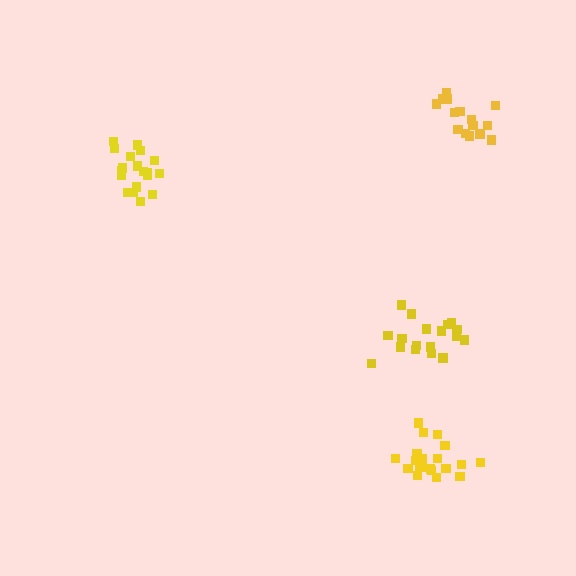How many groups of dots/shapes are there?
There are 4 groups.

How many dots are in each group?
Group 1: 18 dots, Group 2: 15 dots, Group 3: 20 dots, Group 4: 20 dots (73 total).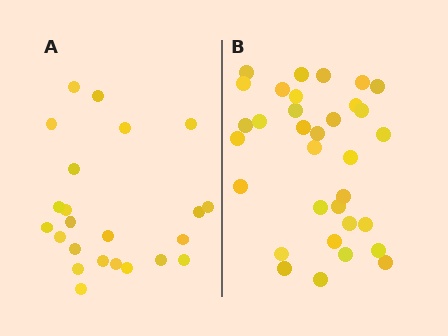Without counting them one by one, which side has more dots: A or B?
Region B (the right region) has more dots.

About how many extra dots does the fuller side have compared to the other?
Region B has roughly 10 or so more dots than region A.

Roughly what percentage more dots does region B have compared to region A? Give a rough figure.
About 45% more.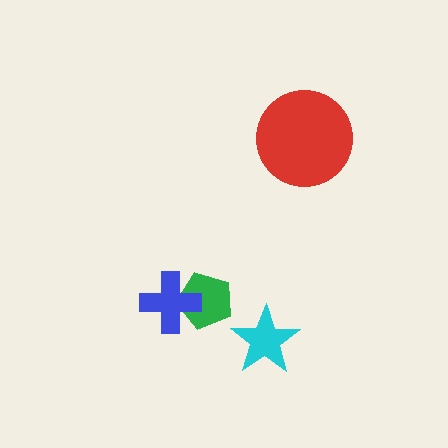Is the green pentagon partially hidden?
Yes, it is partially covered by another shape.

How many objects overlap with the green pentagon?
1 object overlaps with the green pentagon.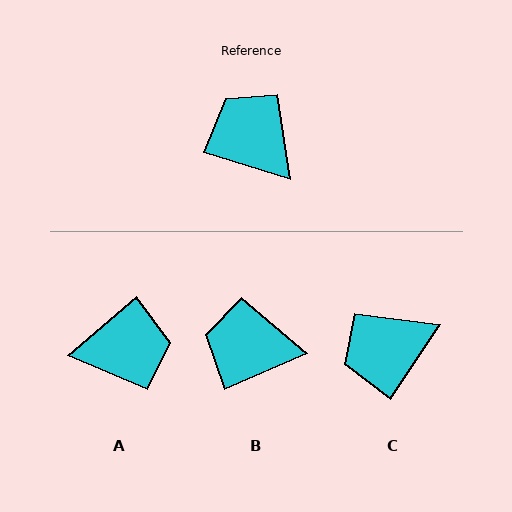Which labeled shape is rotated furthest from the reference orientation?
A, about 122 degrees away.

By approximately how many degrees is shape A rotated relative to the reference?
Approximately 122 degrees clockwise.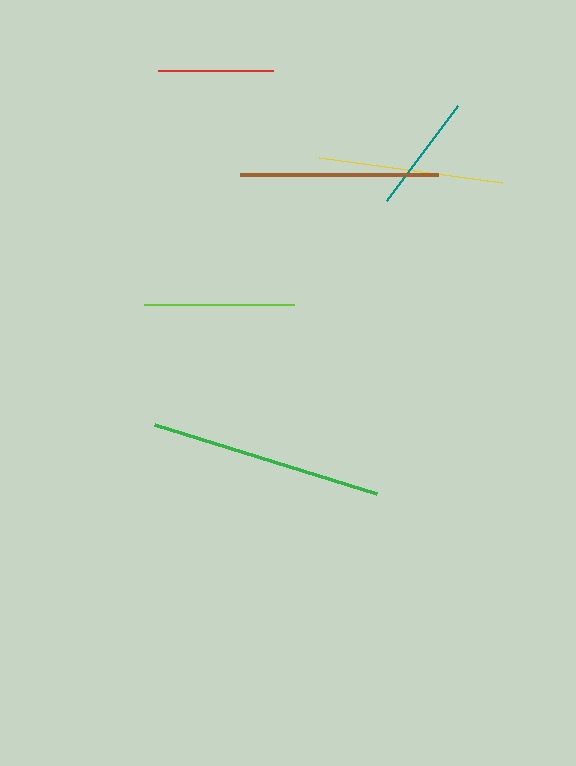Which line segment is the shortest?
The red line is the shortest at approximately 115 pixels.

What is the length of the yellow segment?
The yellow segment is approximately 185 pixels long.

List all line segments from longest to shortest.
From longest to shortest: green, brown, yellow, lime, teal, red.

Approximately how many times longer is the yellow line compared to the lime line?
The yellow line is approximately 1.2 times the length of the lime line.